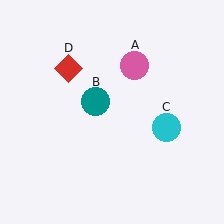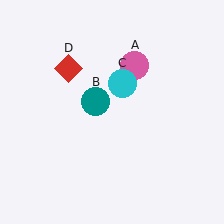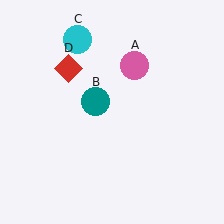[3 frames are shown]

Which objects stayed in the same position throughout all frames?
Pink circle (object A) and teal circle (object B) and red diamond (object D) remained stationary.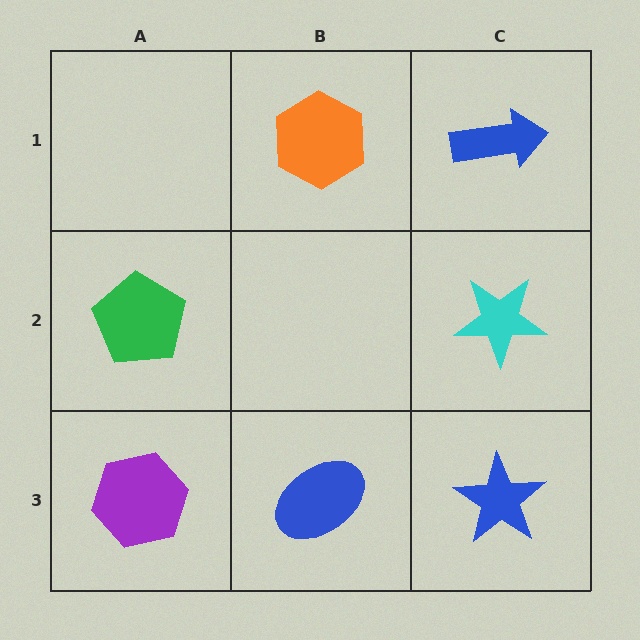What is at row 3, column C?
A blue star.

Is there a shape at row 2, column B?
No, that cell is empty.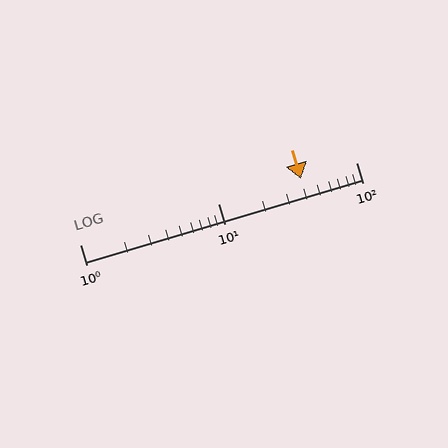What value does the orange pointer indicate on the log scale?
The pointer indicates approximately 40.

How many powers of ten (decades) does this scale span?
The scale spans 2 decades, from 1 to 100.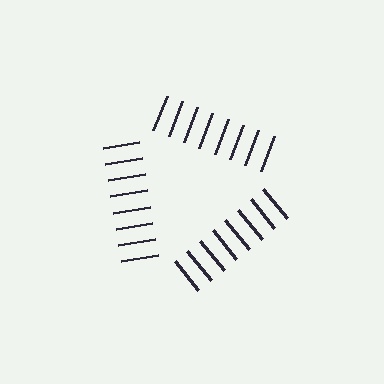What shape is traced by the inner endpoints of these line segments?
An illusory triangle — the line segments terminate on its edges but no continuous stroke is drawn.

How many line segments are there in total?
24 — 8 along each of the 3 edges.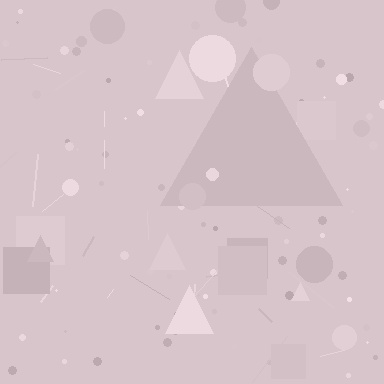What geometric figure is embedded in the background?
A triangle is embedded in the background.